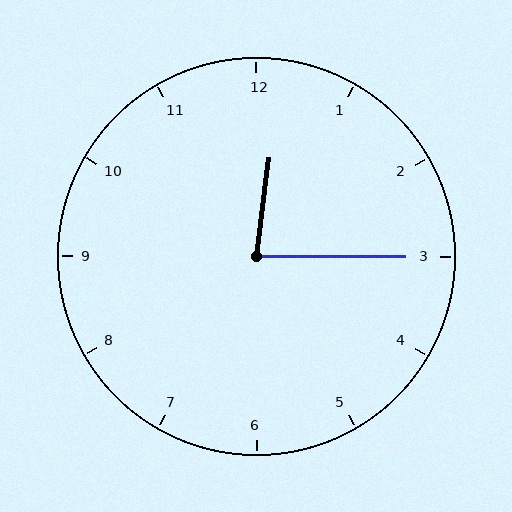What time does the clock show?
12:15.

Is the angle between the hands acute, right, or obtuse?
It is acute.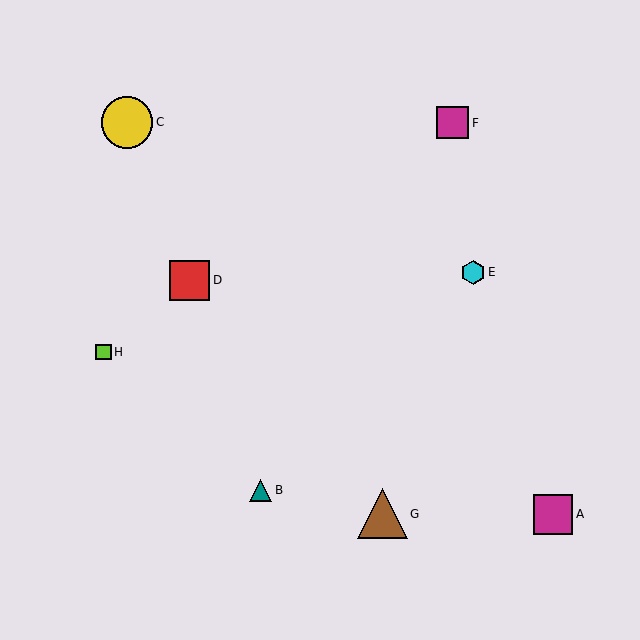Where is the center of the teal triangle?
The center of the teal triangle is at (261, 490).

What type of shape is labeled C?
Shape C is a yellow circle.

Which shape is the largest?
The yellow circle (labeled C) is the largest.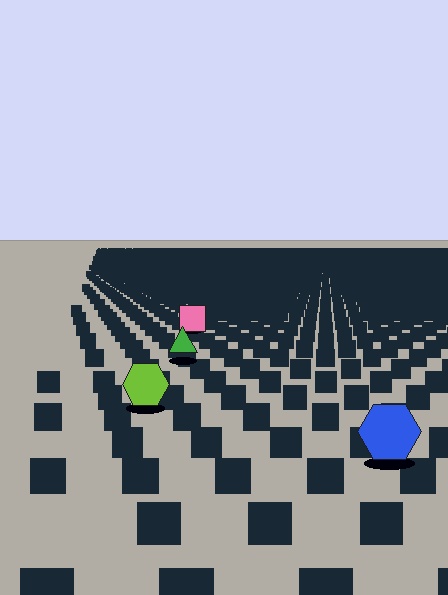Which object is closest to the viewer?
The blue hexagon is closest. The texture marks near it are larger and more spread out.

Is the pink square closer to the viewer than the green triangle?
No. The green triangle is closer — you can tell from the texture gradient: the ground texture is coarser near it.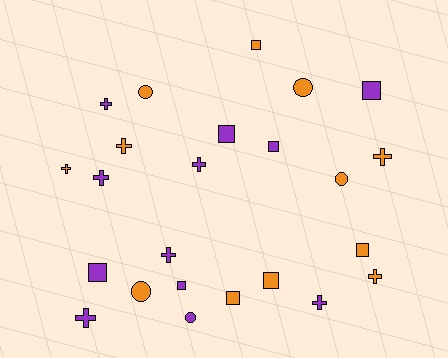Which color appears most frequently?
Orange, with 12 objects.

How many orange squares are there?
There are 4 orange squares.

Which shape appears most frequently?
Cross, with 10 objects.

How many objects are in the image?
There are 24 objects.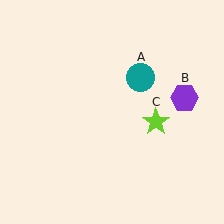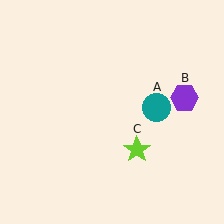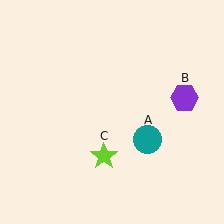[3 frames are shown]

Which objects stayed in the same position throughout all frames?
Purple hexagon (object B) remained stationary.